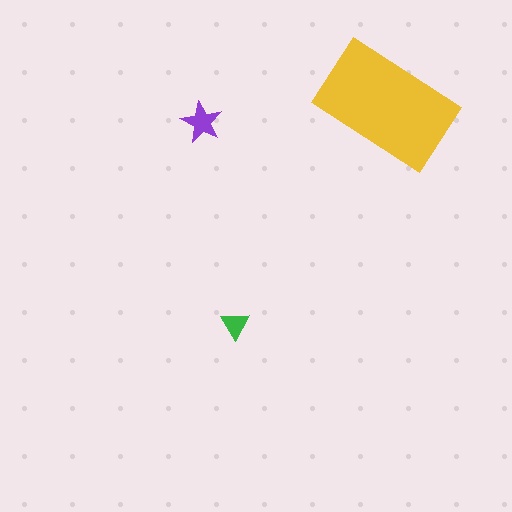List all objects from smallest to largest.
The green triangle, the purple star, the yellow rectangle.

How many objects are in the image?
There are 3 objects in the image.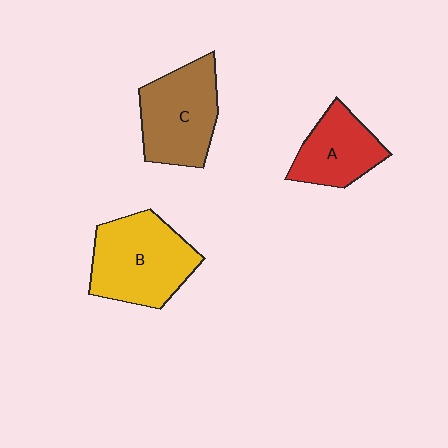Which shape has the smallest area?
Shape A (red).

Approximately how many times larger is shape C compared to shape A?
Approximately 1.3 times.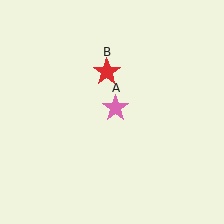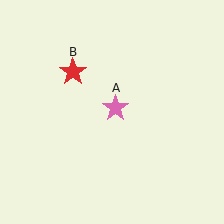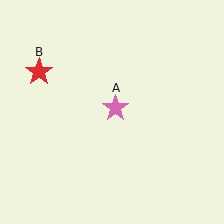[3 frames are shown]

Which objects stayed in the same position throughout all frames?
Pink star (object A) remained stationary.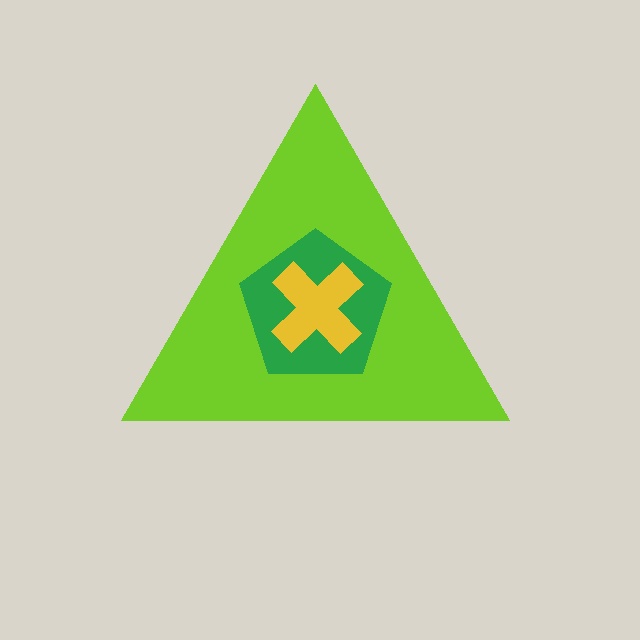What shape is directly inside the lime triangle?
The green pentagon.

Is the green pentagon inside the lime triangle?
Yes.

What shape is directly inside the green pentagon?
The yellow cross.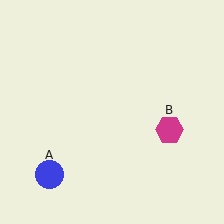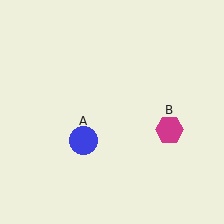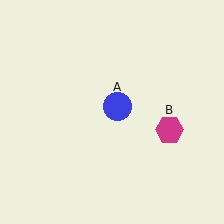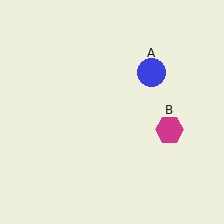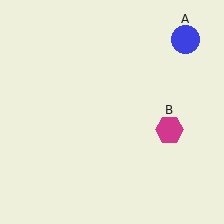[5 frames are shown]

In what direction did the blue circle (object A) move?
The blue circle (object A) moved up and to the right.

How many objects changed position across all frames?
1 object changed position: blue circle (object A).